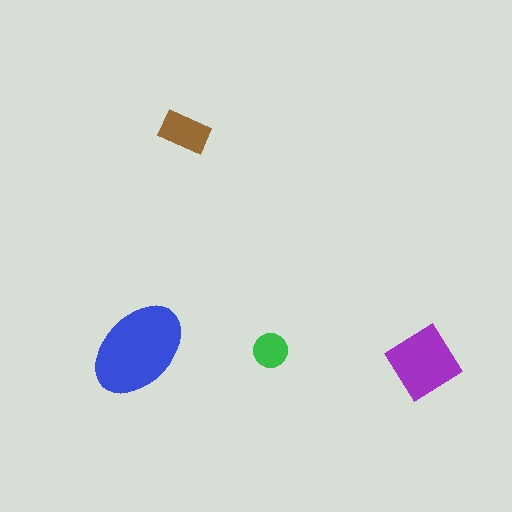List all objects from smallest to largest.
The green circle, the brown rectangle, the purple diamond, the blue ellipse.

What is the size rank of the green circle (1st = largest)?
4th.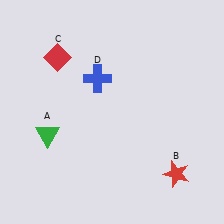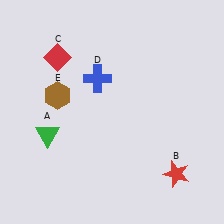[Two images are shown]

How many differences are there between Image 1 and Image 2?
There is 1 difference between the two images.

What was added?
A brown hexagon (E) was added in Image 2.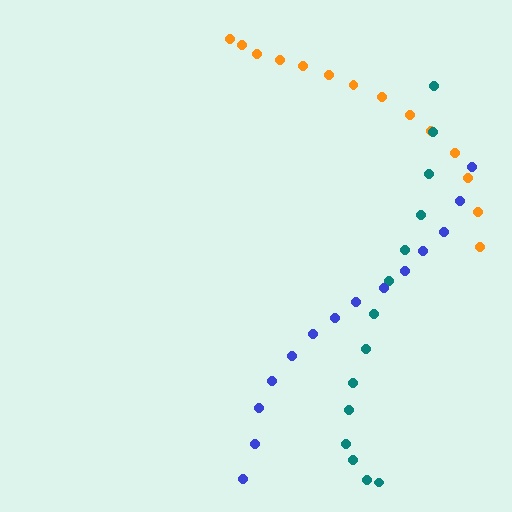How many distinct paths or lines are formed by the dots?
There are 3 distinct paths.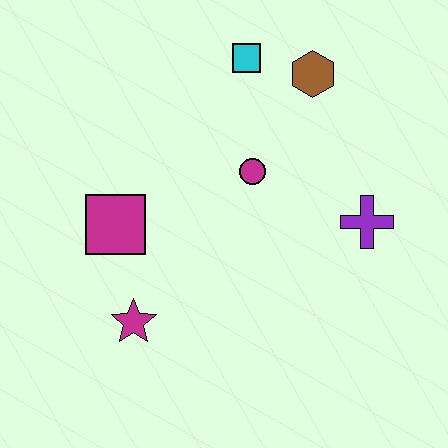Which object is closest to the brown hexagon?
The cyan square is closest to the brown hexagon.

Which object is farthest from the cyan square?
The magenta star is farthest from the cyan square.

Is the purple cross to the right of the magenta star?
Yes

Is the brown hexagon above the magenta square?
Yes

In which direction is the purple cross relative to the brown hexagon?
The purple cross is below the brown hexagon.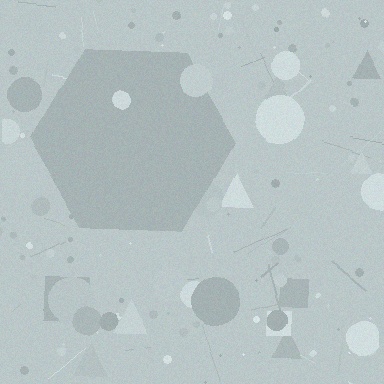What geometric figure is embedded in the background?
A hexagon is embedded in the background.